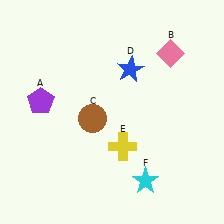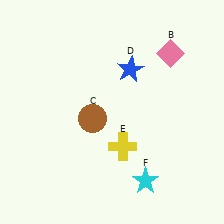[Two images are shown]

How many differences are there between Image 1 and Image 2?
There is 1 difference between the two images.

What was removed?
The purple pentagon (A) was removed in Image 2.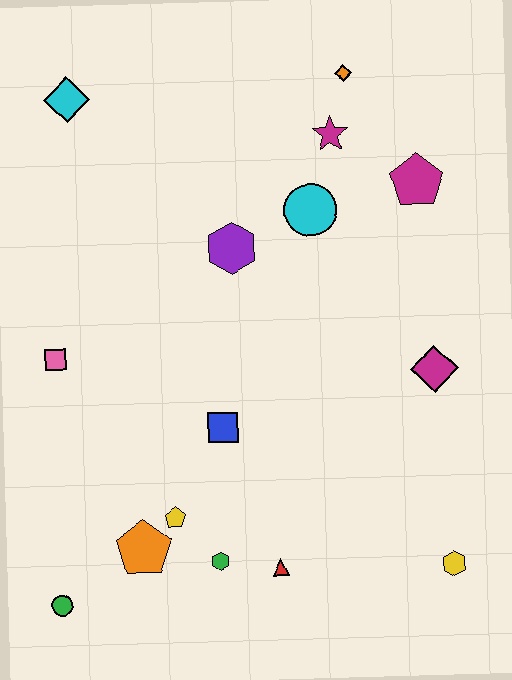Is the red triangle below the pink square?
Yes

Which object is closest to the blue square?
The yellow pentagon is closest to the blue square.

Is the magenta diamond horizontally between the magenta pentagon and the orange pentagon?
No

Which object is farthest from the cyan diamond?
The yellow hexagon is farthest from the cyan diamond.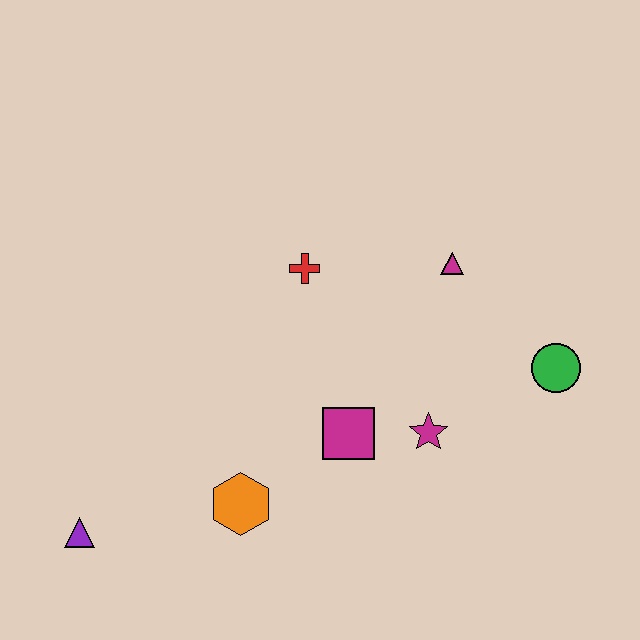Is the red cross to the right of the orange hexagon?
Yes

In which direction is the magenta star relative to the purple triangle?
The magenta star is to the right of the purple triangle.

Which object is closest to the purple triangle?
The orange hexagon is closest to the purple triangle.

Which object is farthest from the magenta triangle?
The purple triangle is farthest from the magenta triangle.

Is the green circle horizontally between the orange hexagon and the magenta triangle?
No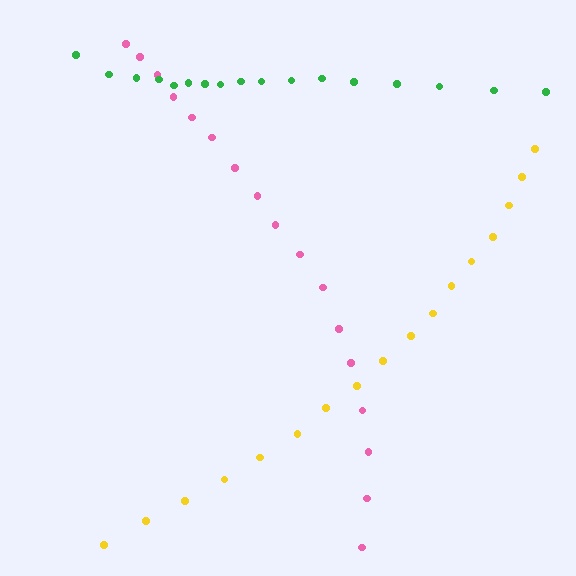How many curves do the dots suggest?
There are 3 distinct paths.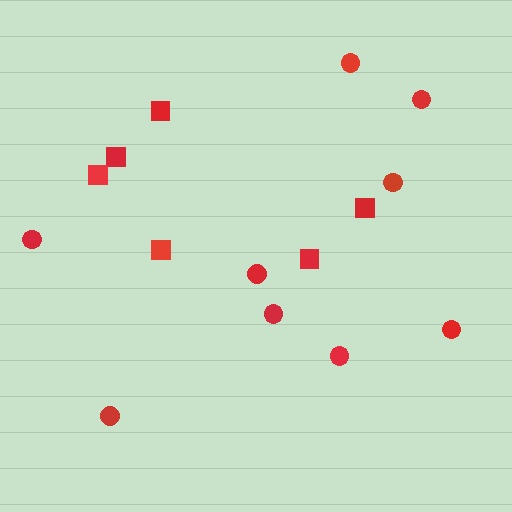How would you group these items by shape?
There are 2 groups: one group of squares (6) and one group of circles (9).